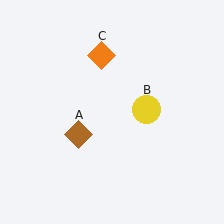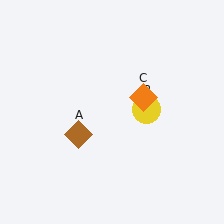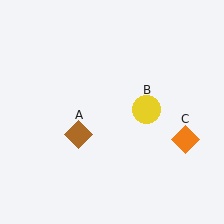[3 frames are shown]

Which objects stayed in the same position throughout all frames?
Brown diamond (object A) and yellow circle (object B) remained stationary.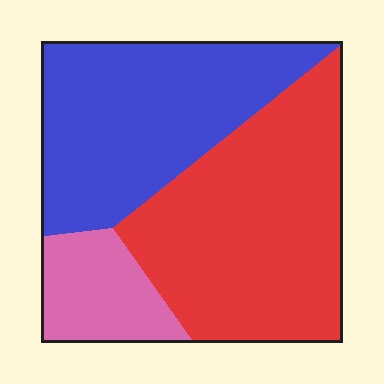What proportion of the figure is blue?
Blue takes up about two fifths (2/5) of the figure.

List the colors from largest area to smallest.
From largest to smallest: red, blue, pink.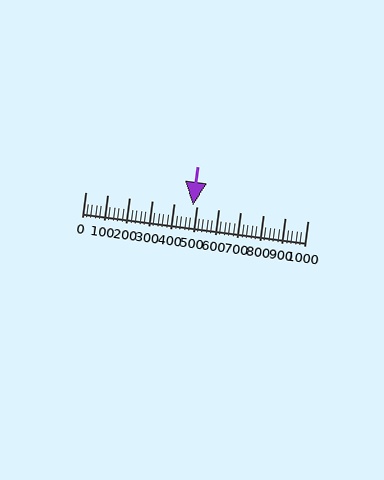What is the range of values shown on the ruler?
The ruler shows values from 0 to 1000.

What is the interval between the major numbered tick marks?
The major tick marks are spaced 100 units apart.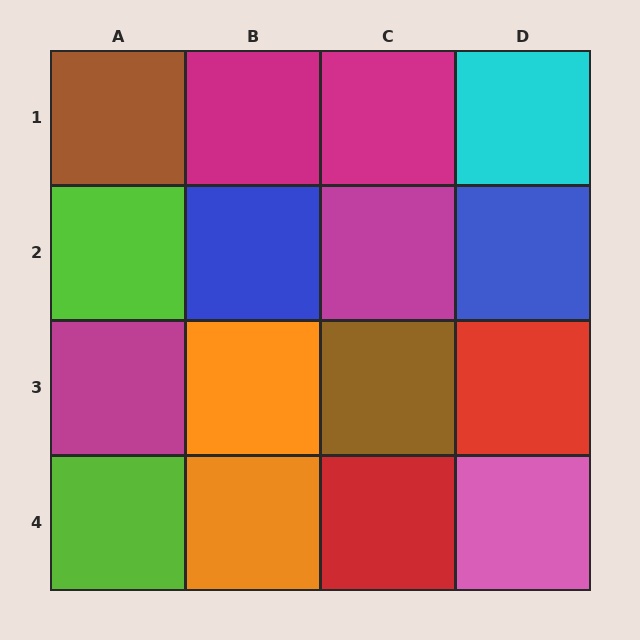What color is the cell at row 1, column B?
Magenta.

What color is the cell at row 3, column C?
Brown.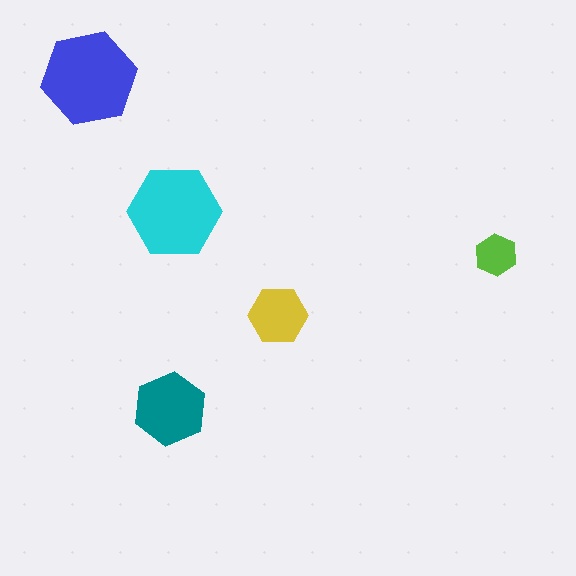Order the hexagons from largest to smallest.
the blue one, the cyan one, the teal one, the yellow one, the lime one.